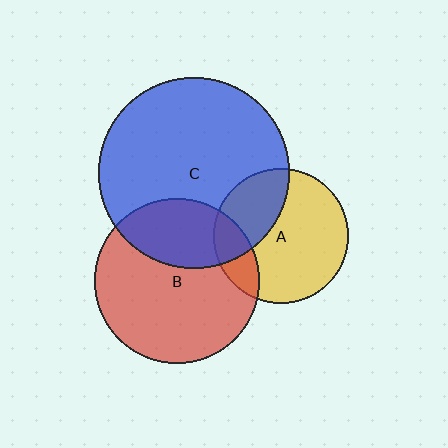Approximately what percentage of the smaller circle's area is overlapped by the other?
Approximately 30%.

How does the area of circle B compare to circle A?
Approximately 1.5 times.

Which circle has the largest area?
Circle C (blue).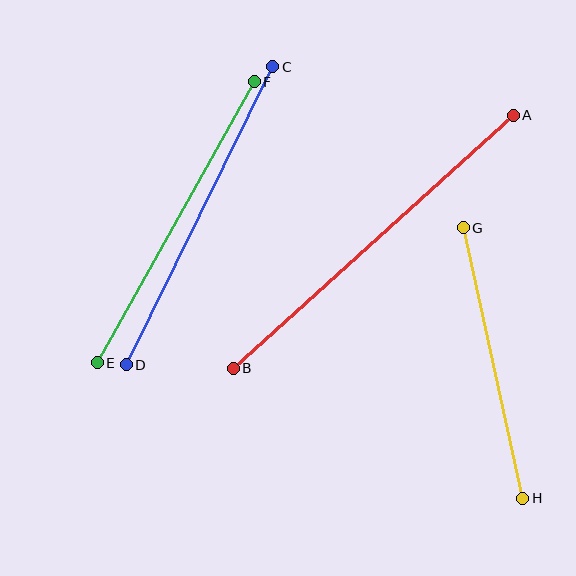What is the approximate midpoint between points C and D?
The midpoint is at approximately (199, 216) pixels.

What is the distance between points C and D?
The distance is approximately 332 pixels.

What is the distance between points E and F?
The distance is approximately 322 pixels.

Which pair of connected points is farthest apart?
Points A and B are farthest apart.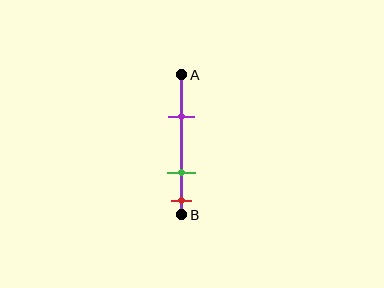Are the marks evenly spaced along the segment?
No, the marks are not evenly spaced.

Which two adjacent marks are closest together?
The green and red marks are the closest adjacent pair.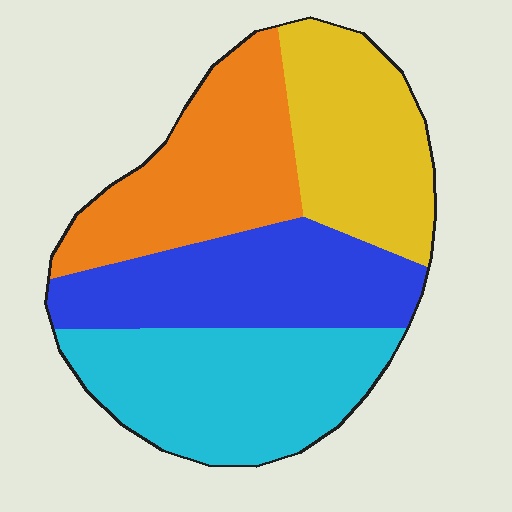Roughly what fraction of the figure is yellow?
Yellow takes up less than a quarter of the figure.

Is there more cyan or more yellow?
Cyan.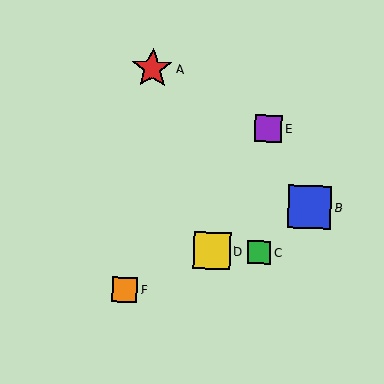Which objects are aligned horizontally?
Objects C, D are aligned horizontally.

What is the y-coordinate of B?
Object B is at y≈207.